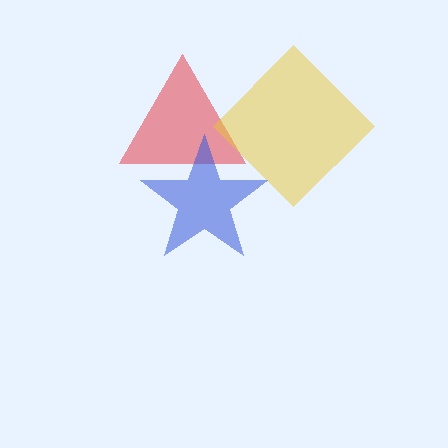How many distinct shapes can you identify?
There are 3 distinct shapes: a red triangle, a yellow diamond, a blue star.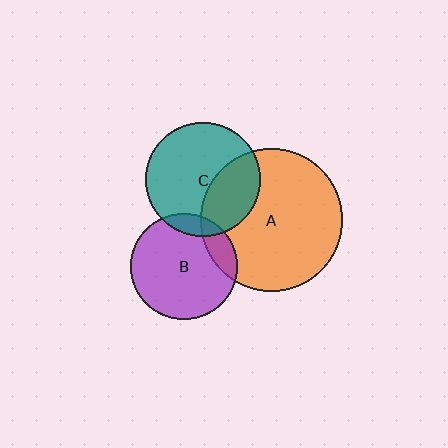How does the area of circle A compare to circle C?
Approximately 1.5 times.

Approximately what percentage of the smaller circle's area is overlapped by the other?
Approximately 10%.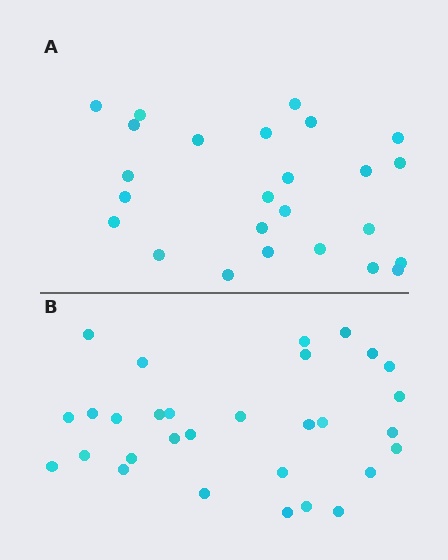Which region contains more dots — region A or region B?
Region B (the bottom region) has more dots.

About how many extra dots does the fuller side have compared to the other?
Region B has about 5 more dots than region A.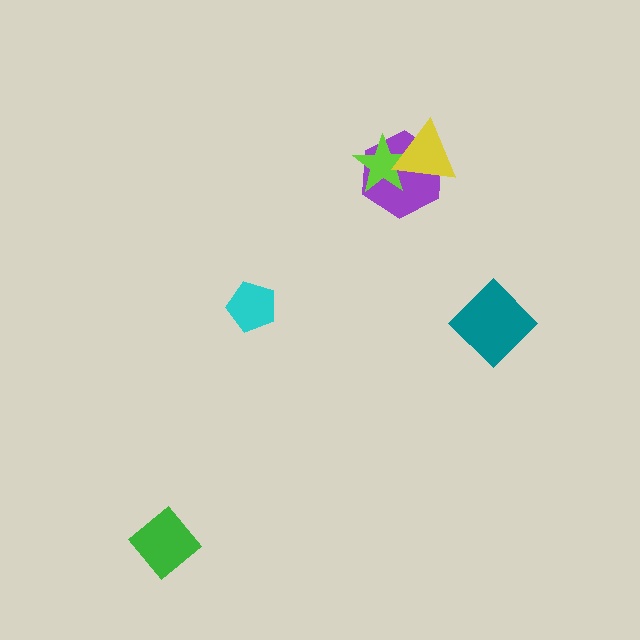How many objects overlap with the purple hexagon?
2 objects overlap with the purple hexagon.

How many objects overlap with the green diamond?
0 objects overlap with the green diamond.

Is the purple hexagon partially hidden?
Yes, it is partially covered by another shape.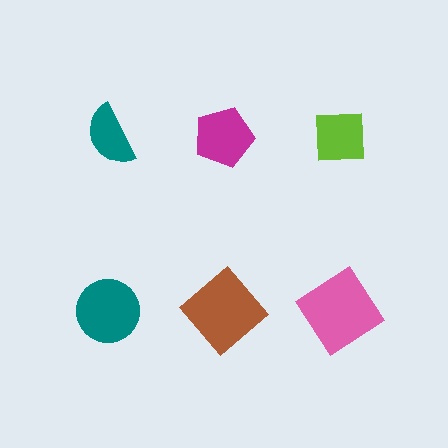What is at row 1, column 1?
A teal semicircle.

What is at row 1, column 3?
A lime square.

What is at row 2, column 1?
A teal circle.